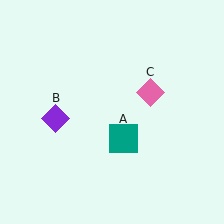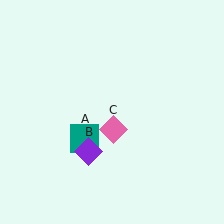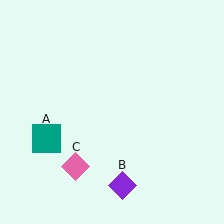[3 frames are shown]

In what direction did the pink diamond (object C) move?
The pink diamond (object C) moved down and to the left.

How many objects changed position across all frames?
3 objects changed position: teal square (object A), purple diamond (object B), pink diamond (object C).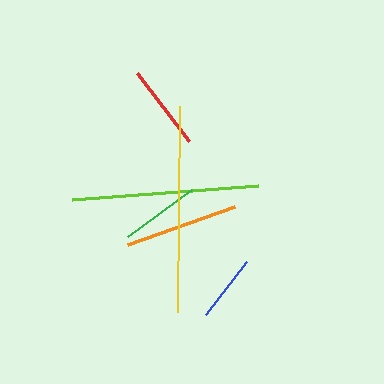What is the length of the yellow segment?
The yellow segment is approximately 206 pixels long.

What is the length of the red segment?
The red segment is approximately 85 pixels long.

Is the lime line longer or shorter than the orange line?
The lime line is longer than the orange line.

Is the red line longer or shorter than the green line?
The red line is longer than the green line.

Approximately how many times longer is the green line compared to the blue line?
The green line is approximately 1.2 times the length of the blue line.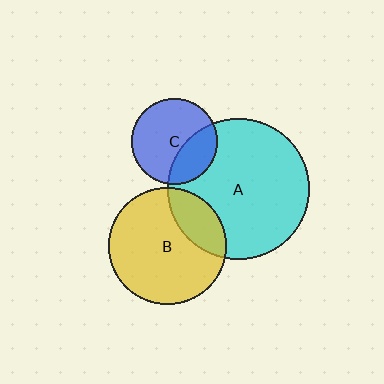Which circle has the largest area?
Circle A (cyan).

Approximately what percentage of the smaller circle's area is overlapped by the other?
Approximately 30%.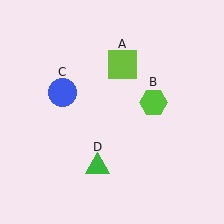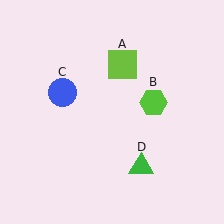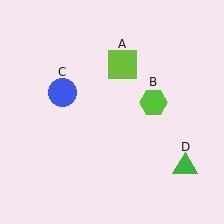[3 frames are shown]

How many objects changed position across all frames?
1 object changed position: green triangle (object D).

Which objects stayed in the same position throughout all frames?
Lime square (object A) and lime hexagon (object B) and blue circle (object C) remained stationary.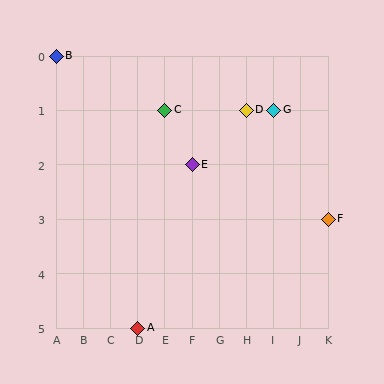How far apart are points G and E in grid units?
Points G and E are 3 columns and 1 row apart (about 3.2 grid units diagonally).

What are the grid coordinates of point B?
Point B is at grid coordinates (A, 0).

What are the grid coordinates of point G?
Point G is at grid coordinates (I, 1).